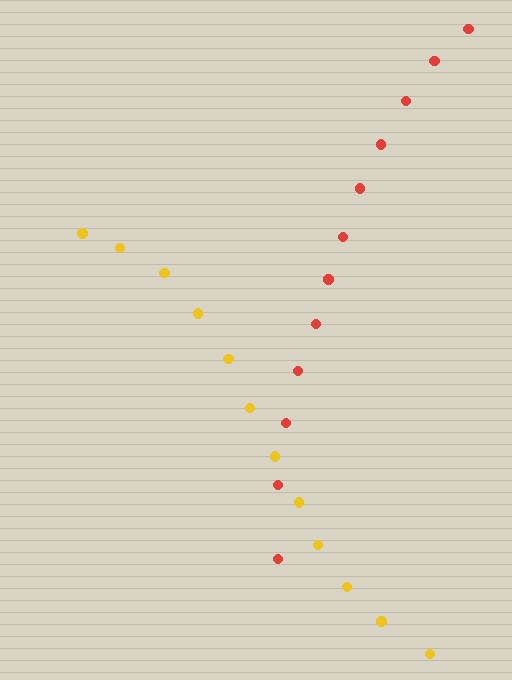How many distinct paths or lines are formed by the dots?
There are 2 distinct paths.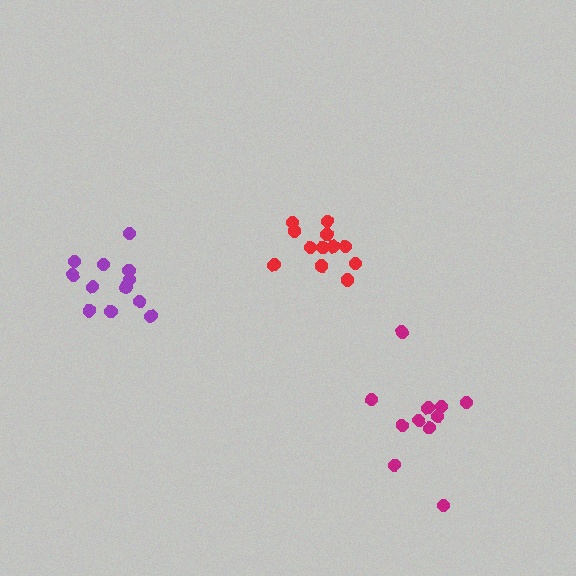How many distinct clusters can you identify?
There are 3 distinct clusters.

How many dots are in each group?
Group 1: 12 dots, Group 2: 12 dots, Group 3: 11 dots (35 total).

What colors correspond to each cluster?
The clusters are colored: purple, red, magenta.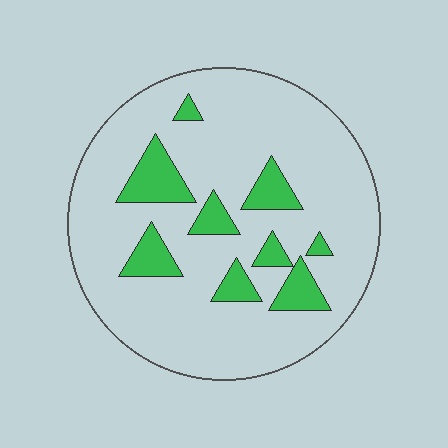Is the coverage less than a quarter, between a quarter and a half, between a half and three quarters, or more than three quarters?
Less than a quarter.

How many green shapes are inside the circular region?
9.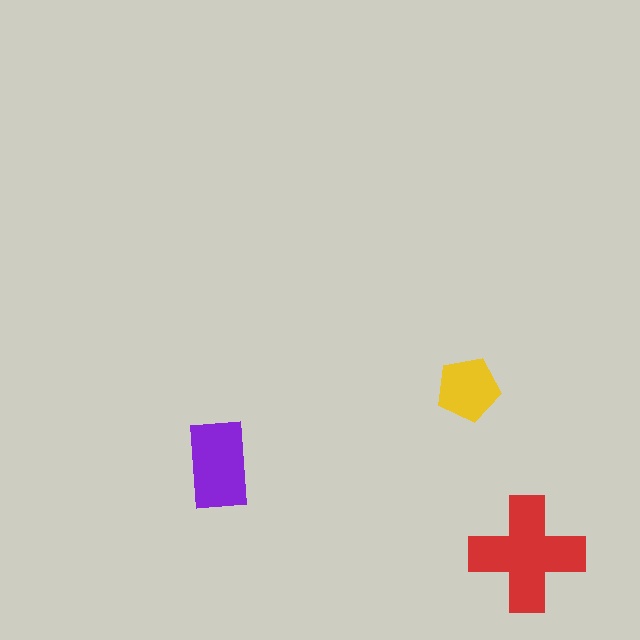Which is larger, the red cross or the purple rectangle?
The red cross.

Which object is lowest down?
The red cross is bottommost.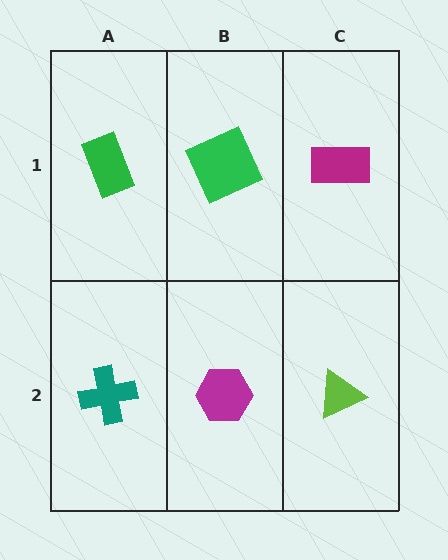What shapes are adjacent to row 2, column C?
A magenta rectangle (row 1, column C), a magenta hexagon (row 2, column B).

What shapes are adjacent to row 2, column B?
A green square (row 1, column B), a teal cross (row 2, column A), a lime triangle (row 2, column C).